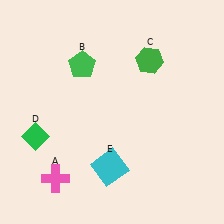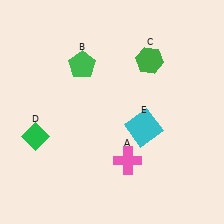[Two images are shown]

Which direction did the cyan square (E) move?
The cyan square (E) moved up.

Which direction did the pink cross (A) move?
The pink cross (A) moved right.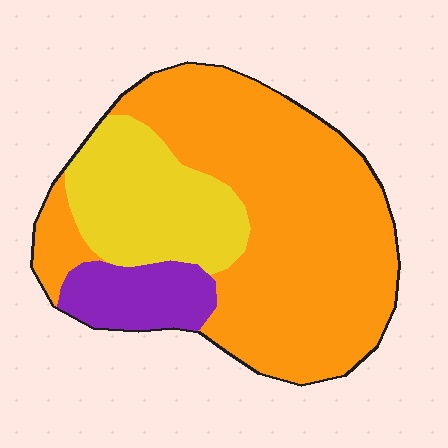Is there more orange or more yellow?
Orange.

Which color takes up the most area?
Orange, at roughly 65%.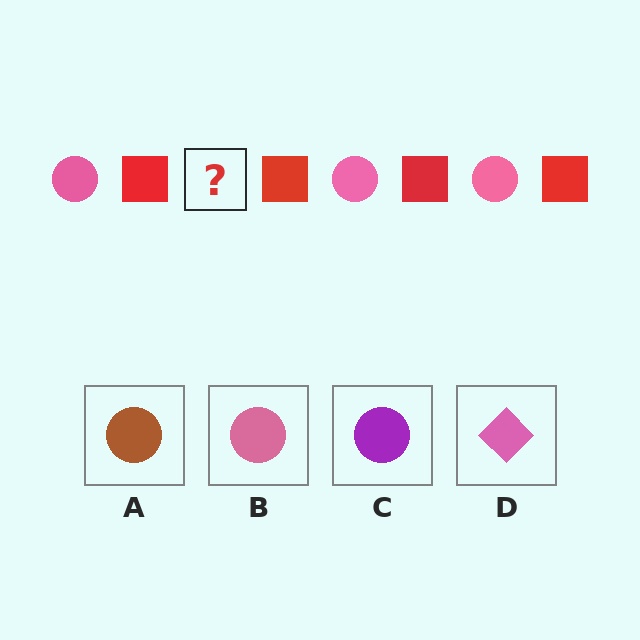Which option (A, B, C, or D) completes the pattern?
B.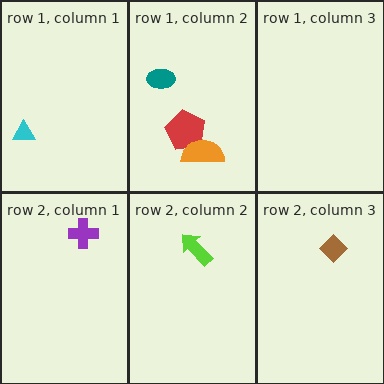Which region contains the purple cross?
The row 2, column 1 region.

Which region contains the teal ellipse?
The row 1, column 2 region.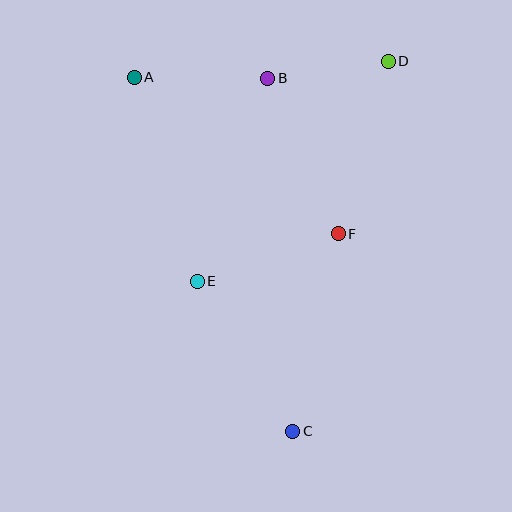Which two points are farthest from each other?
Points A and C are farthest from each other.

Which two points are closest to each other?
Points B and D are closest to each other.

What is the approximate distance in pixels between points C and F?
The distance between C and F is approximately 203 pixels.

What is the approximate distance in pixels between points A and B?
The distance between A and B is approximately 133 pixels.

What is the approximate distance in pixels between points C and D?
The distance between C and D is approximately 382 pixels.